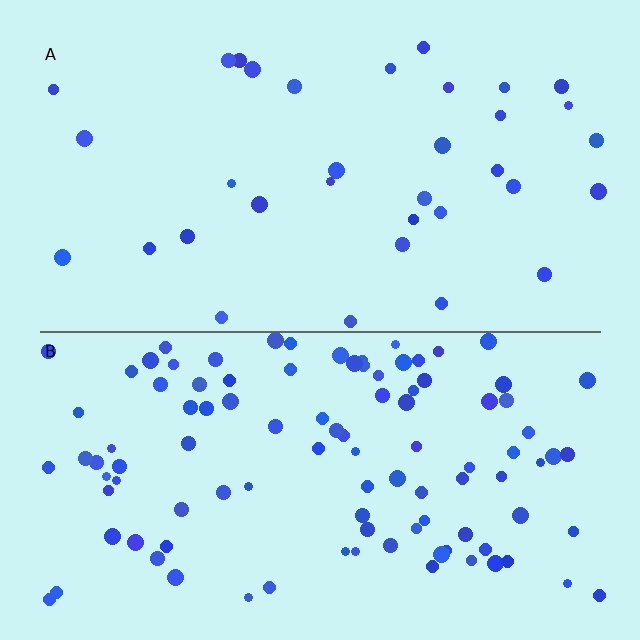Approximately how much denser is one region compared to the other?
Approximately 3.0× — region B over region A.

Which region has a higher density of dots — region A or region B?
B (the bottom).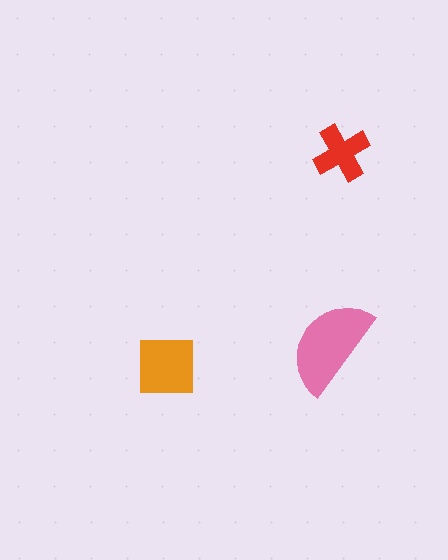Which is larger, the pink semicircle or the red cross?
The pink semicircle.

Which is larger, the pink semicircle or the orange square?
The pink semicircle.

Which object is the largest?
The pink semicircle.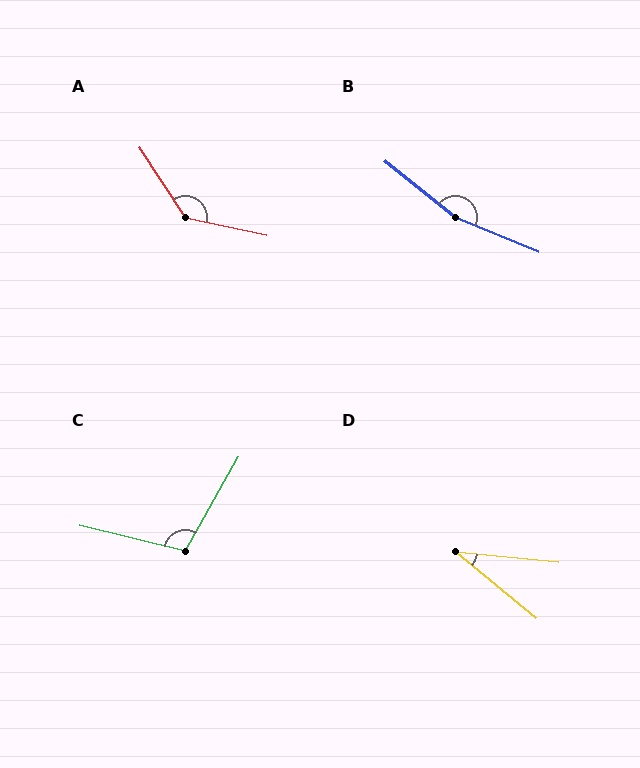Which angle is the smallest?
D, at approximately 34 degrees.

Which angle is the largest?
B, at approximately 163 degrees.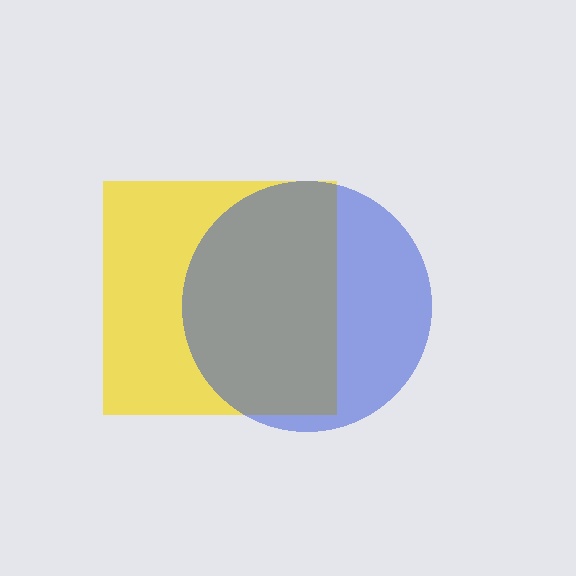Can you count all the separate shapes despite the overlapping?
Yes, there are 2 separate shapes.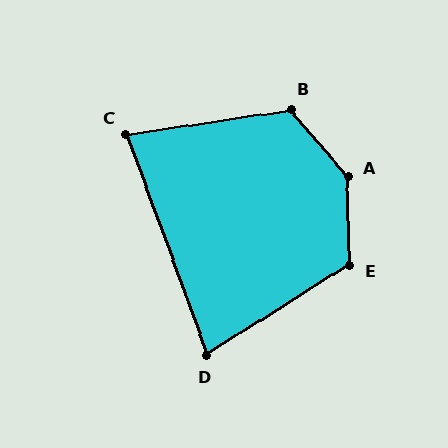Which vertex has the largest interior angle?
A, at approximately 141 degrees.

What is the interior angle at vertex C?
Approximately 79 degrees (acute).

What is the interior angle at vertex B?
Approximately 122 degrees (obtuse).